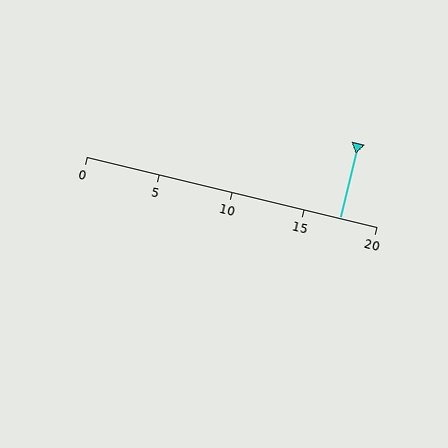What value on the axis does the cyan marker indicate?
The marker indicates approximately 17.5.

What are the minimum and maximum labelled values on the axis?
The axis runs from 0 to 20.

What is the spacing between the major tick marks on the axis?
The major ticks are spaced 5 apart.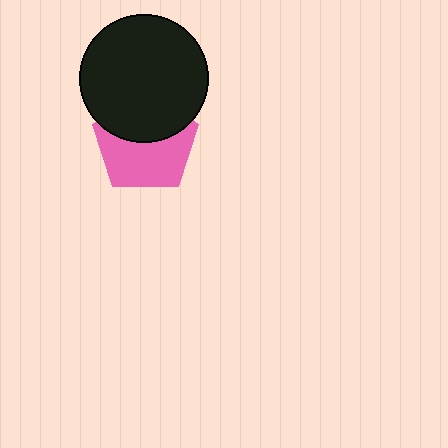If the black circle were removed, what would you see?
You would see the complete pink pentagon.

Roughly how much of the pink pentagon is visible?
About half of it is visible (roughly 57%).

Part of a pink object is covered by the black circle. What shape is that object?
It is a pentagon.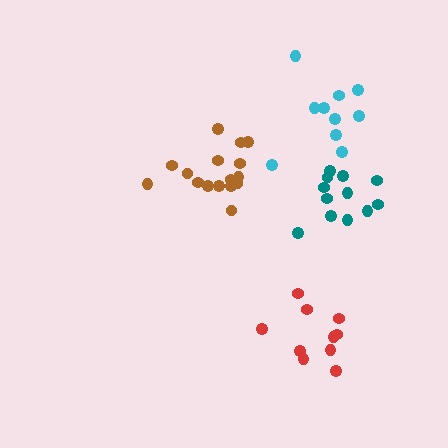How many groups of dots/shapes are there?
There are 4 groups.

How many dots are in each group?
Group 1: 12 dots, Group 2: 16 dots, Group 3: 10 dots, Group 4: 10 dots (48 total).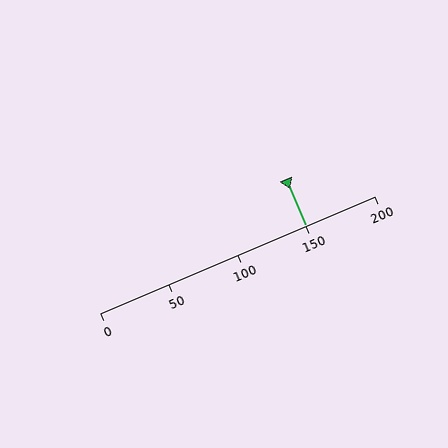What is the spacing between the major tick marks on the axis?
The major ticks are spaced 50 apart.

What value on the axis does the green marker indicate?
The marker indicates approximately 150.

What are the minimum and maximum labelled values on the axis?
The axis runs from 0 to 200.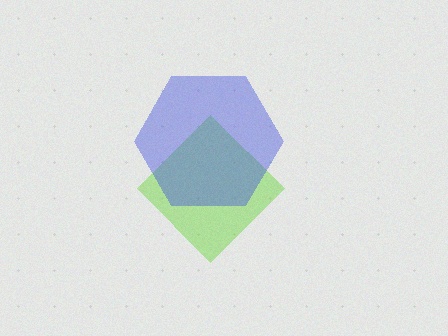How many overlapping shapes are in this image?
There are 2 overlapping shapes in the image.